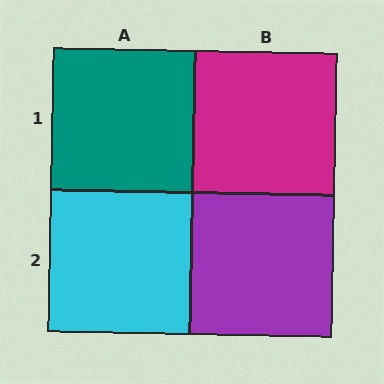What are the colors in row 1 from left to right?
Teal, magenta.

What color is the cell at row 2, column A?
Cyan.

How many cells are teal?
1 cell is teal.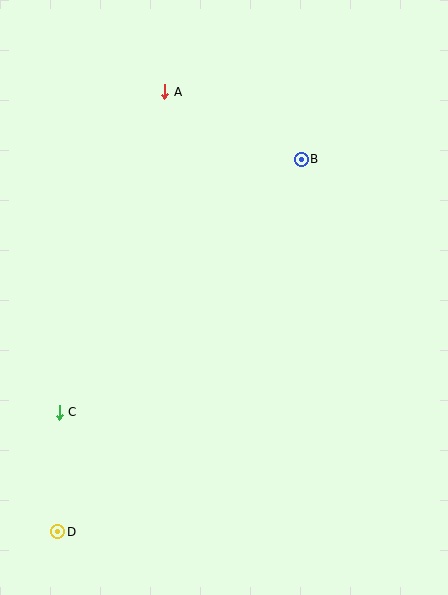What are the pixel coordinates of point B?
Point B is at (301, 159).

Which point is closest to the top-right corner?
Point B is closest to the top-right corner.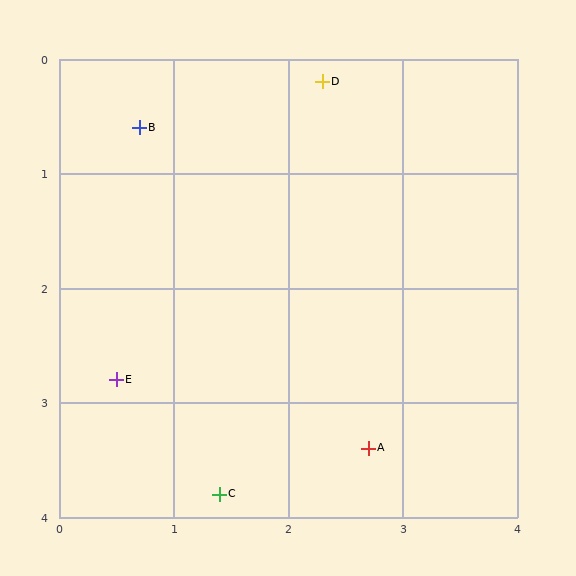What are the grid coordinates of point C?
Point C is at approximately (1.4, 3.8).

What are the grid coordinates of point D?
Point D is at approximately (2.3, 0.2).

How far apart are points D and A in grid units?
Points D and A are about 3.2 grid units apart.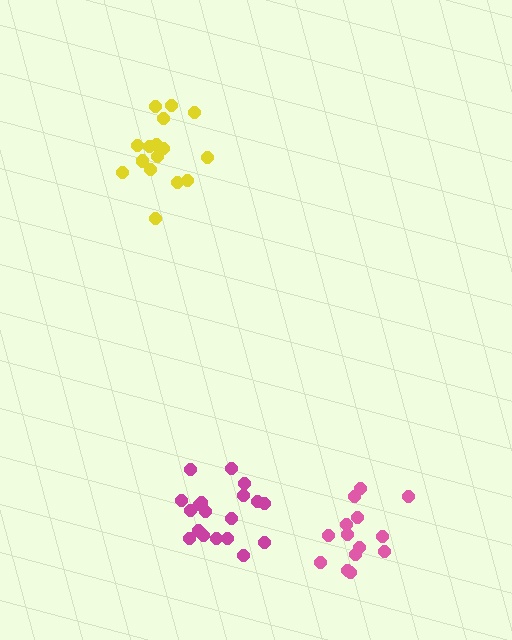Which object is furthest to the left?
The yellow cluster is leftmost.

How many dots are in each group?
Group 1: 19 dots, Group 2: 17 dots, Group 3: 14 dots (50 total).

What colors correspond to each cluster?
The clusters are colored: magenta, yellow, pink.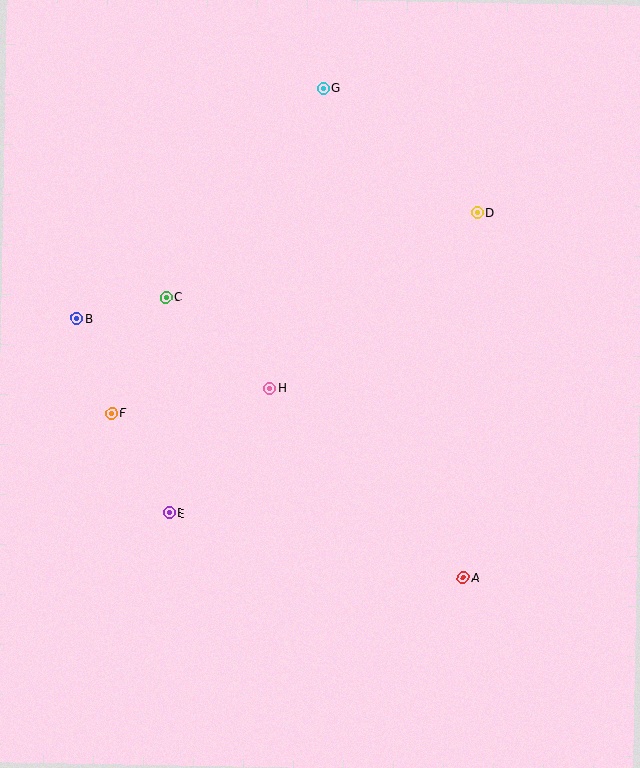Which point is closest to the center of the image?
Point H at (270, 388) is closest to the center.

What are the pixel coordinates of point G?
Point G is at (324, 88).